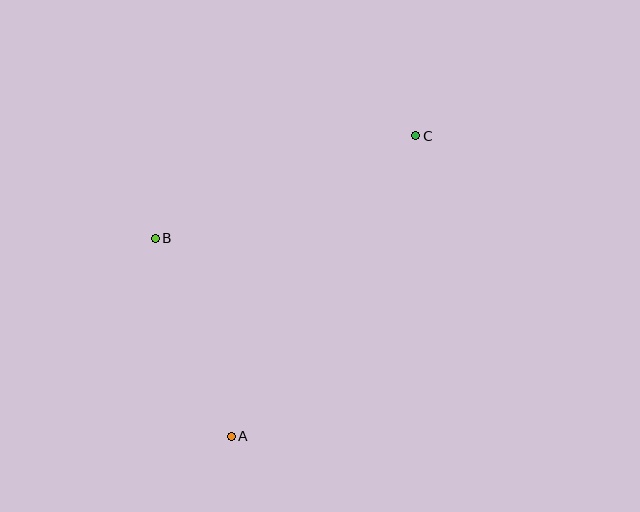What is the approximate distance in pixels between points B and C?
The distance between B and C is approximately 280 pixels.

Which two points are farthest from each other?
Points A and C are farthest from each other.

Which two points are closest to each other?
Points A and B are closest to each other.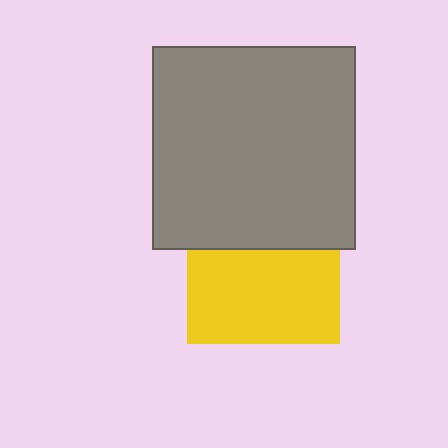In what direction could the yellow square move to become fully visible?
The yellow square could move down. That would shift it out from behind the gray square entirely.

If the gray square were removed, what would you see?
You would see the complete yellow square.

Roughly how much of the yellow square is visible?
About half of it is visible (roughly 62%).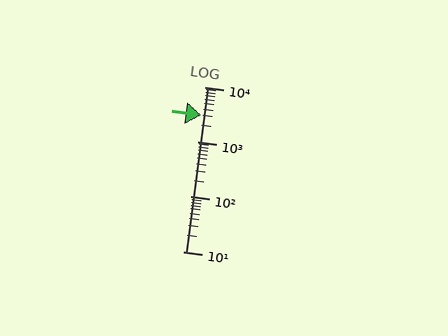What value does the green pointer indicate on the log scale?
The pointer indicates approximately 3100.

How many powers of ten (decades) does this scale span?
The scale spans 3 decades, from 10 to 10000.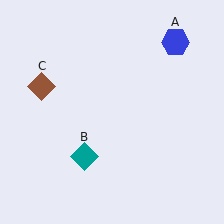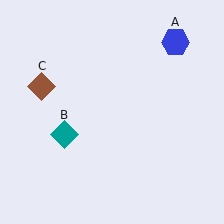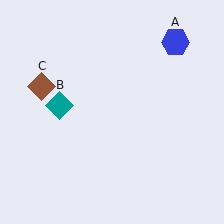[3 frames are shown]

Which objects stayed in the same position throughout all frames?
Blue hexagon (object A) and brown diamond (object C) remained stationary.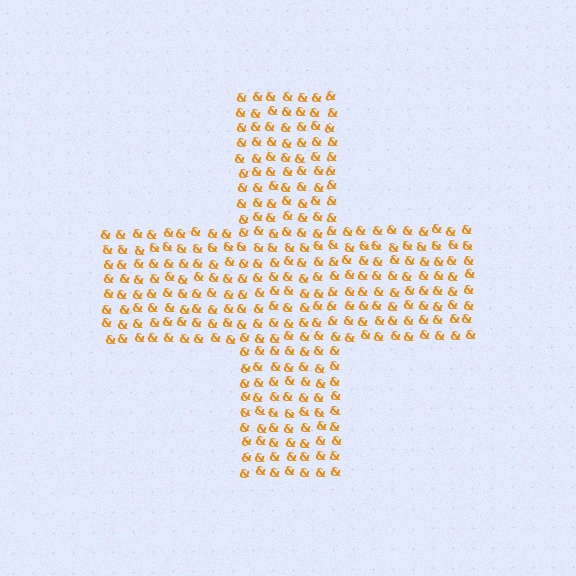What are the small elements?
The small elements are ampersands.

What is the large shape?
The large shape is a cross.